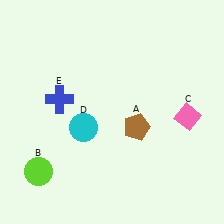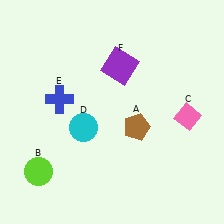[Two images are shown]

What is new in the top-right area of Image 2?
A purple square (F) was added in the top-right area of Image 2.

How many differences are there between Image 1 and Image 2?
There is 1 difference between the two images.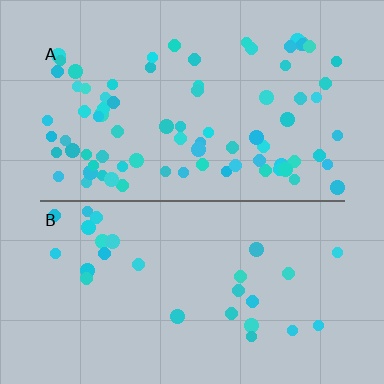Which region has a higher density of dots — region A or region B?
A (the top).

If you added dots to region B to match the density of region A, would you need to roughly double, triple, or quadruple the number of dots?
Approximately triple.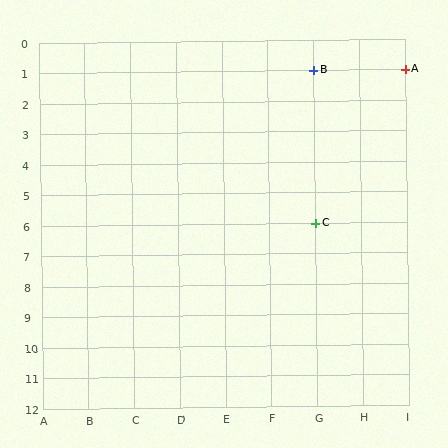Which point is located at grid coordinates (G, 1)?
Point B is at (G, 1).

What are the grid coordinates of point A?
Point A is at grid coordinates (I, 1).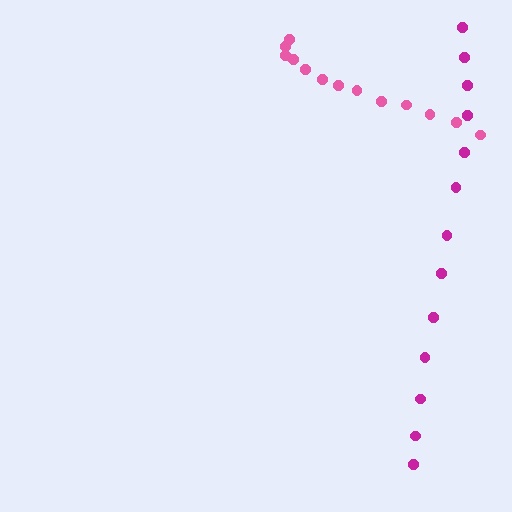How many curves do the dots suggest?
There are 2 distinct paths.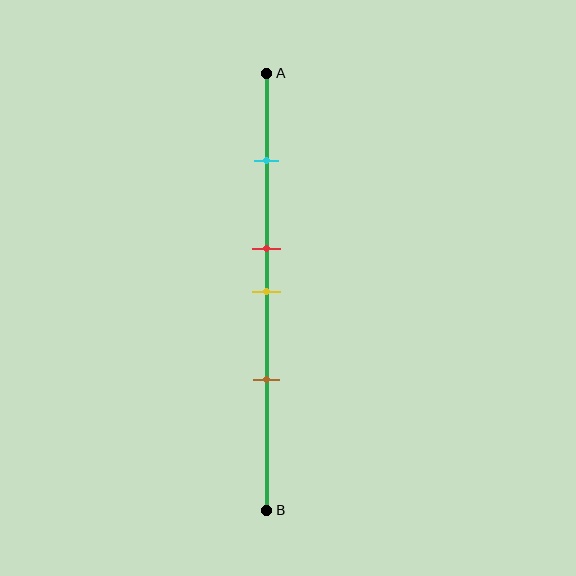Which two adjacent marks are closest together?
The red and yellow marks are the closest adjacent pair.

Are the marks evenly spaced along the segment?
No, the marks are not evenly spaced.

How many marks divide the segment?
There are 4 marks dividing the segment.